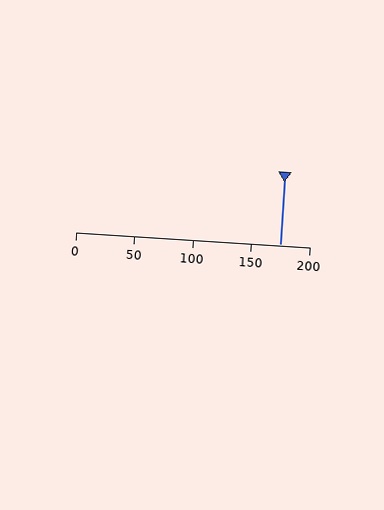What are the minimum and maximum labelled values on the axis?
The axis runs from 0 to 200.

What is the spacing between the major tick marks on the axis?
The major ticks are spaced 50 apart.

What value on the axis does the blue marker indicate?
The marker indicates approximately 175.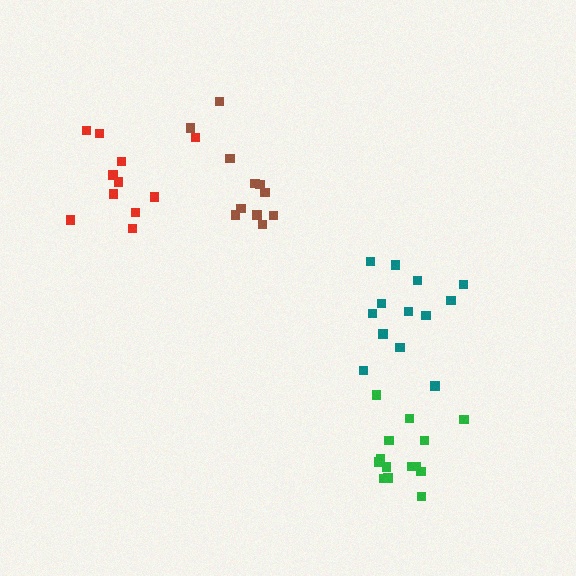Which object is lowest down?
The green cluster is bottommost.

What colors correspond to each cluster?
The clusters are colored: red, teal, brown, green.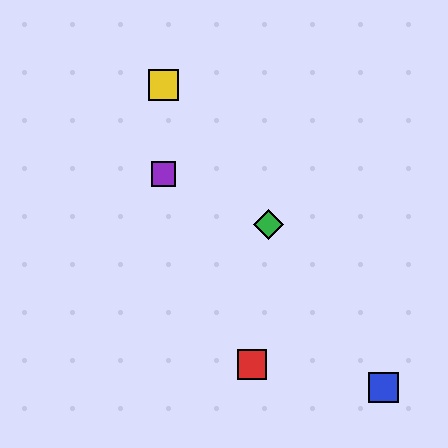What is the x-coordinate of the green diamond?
The green diamond is at x≈268.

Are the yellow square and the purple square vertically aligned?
Yes, both are at x≈164.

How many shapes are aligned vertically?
2 shapes (the yellow square, the purple square) are aligned vertically.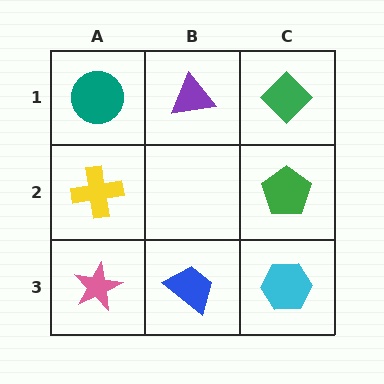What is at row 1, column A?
A teal circle.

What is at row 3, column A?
A pink star.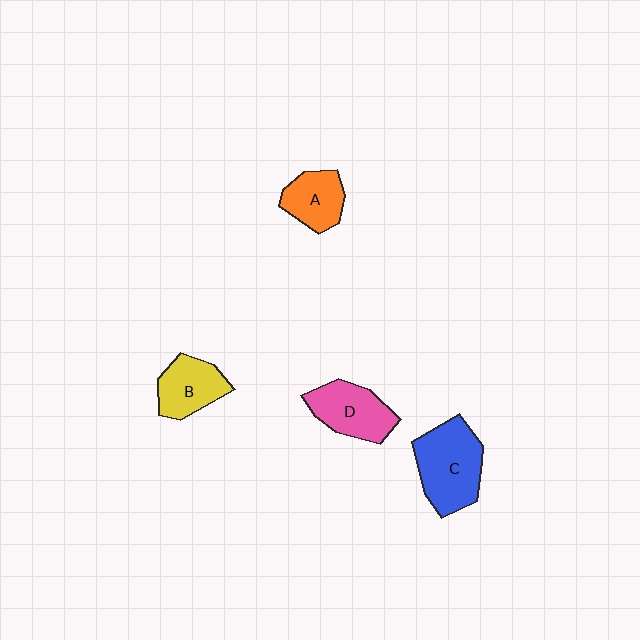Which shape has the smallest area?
Shape A (orange).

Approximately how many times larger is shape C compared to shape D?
Approximately 1.3 times.